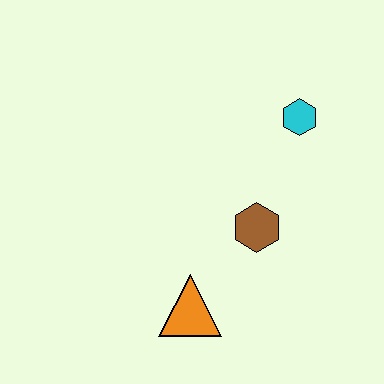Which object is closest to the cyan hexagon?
The brown hexagon is closest to the cyan hexagon.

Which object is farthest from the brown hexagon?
The cyan hexagon is farthest from the brown hexagon.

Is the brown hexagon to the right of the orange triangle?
Yes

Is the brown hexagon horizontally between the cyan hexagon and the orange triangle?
Yes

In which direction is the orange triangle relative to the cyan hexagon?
The orange triangle is below the cyan hexagon.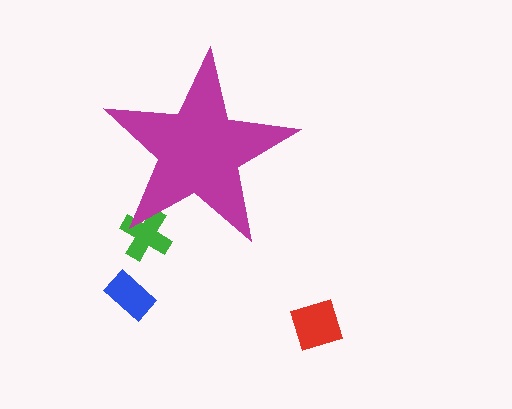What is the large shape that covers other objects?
A magenta star.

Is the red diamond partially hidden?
No, the red diamond is fully visible.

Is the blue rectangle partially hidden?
No, the blue rectangle is fully visible.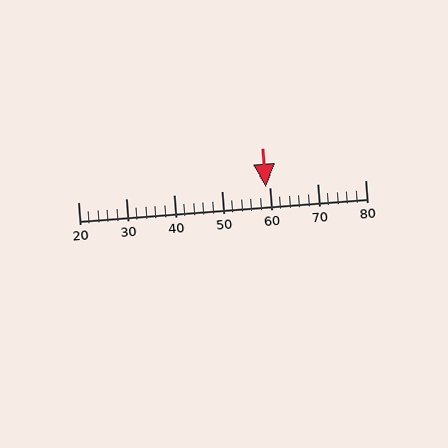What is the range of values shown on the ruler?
The ruler shows values from 20 to 80.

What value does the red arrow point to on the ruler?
The red arrow points to approximately 59.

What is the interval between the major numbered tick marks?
The major tick marks are spaced 10 units apart.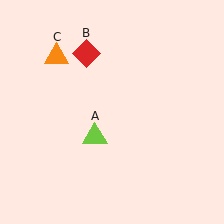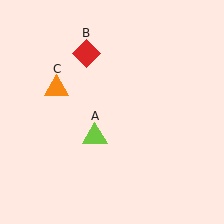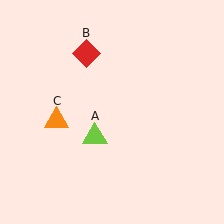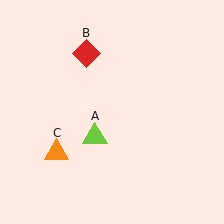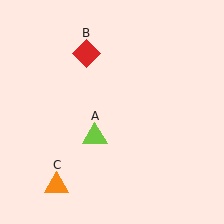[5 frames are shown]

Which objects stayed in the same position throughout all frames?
Lime triangle (object A) and red diamond (object B) remained stationary.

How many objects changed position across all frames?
1 object changed position: orange triangle (object C).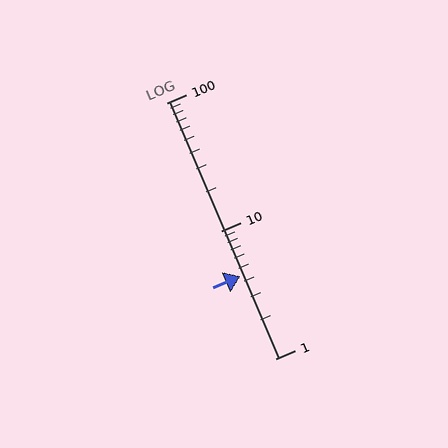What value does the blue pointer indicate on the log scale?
The pointer indicates approximately 4.4.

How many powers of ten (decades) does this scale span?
The scale spans 2 decades, from 1 to 100.